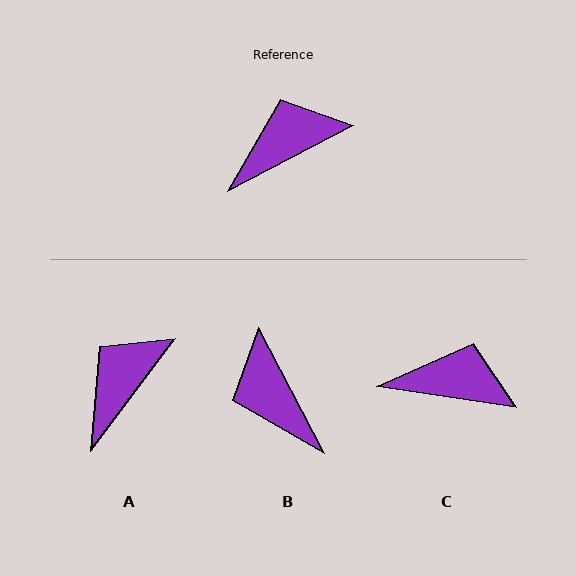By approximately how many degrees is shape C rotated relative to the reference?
Approximately 36 degrees clockwise.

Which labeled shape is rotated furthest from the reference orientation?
B, about 90 degrees away.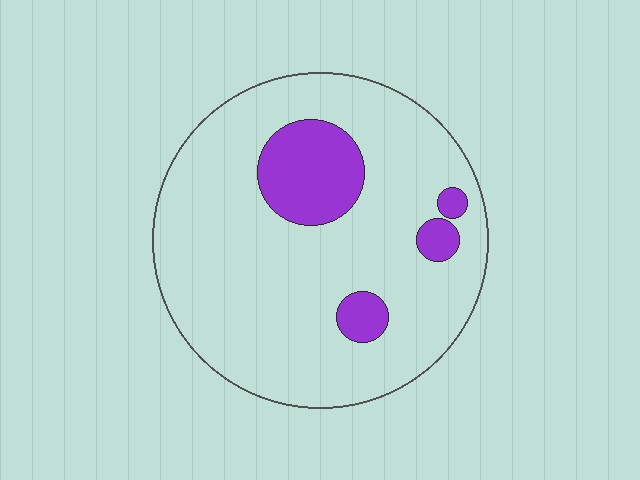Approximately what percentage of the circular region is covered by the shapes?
Approximately 15%.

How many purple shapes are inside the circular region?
4.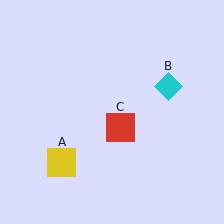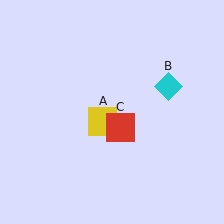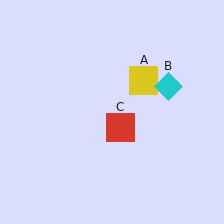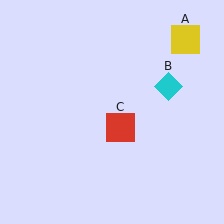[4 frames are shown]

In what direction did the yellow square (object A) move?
The yellow square (object A) moved up and to the right.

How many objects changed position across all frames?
1 object changed position: yellow square (object A).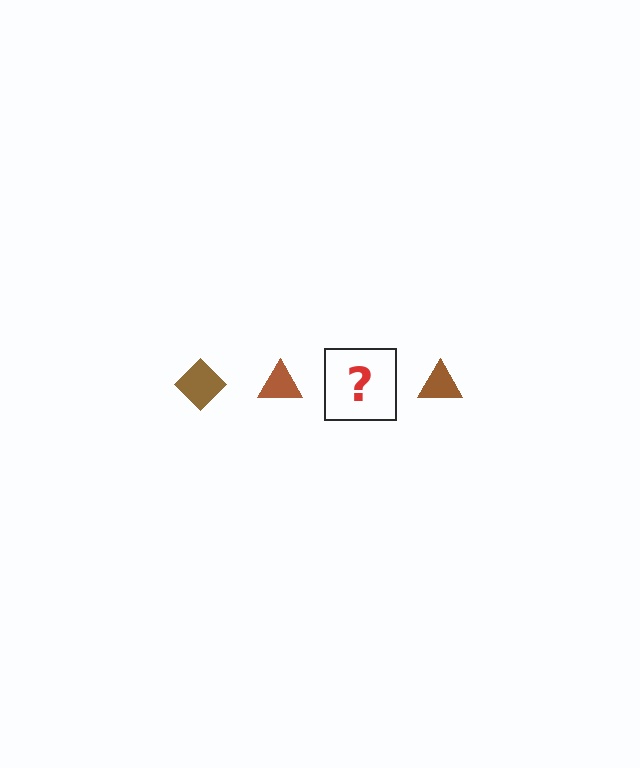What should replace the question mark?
The question mark should be replaced with a brown diamond.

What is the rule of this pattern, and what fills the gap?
The rule is that the pattern cycles through diamond, triangle shapes in brown. The gap should be filled with a brown diamond.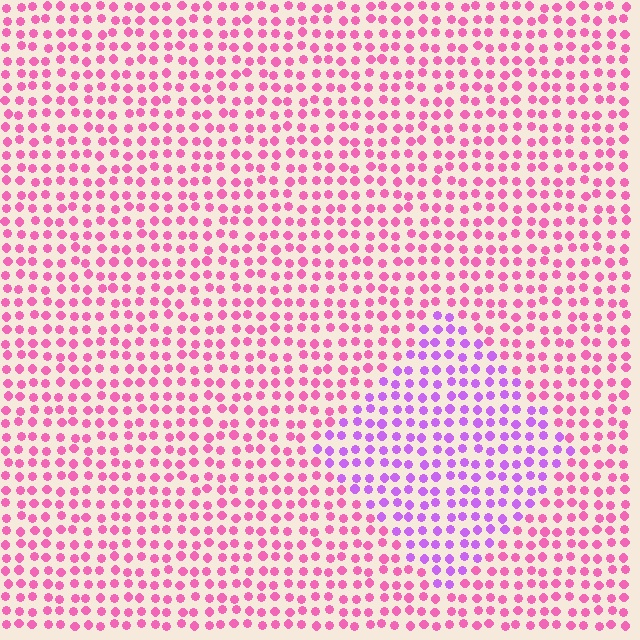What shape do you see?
I see a diamond.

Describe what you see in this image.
The image is filled with small pink elements in a uniform arrangement. A diamond-shaped region is visible where the elements are tinted to a slightly different hue, forming a subtle color boundary.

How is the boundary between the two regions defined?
The boundary is defined purely by a slight shift in hue (about 43 degrees). Spacing, size, and orientation are identical on both sides.